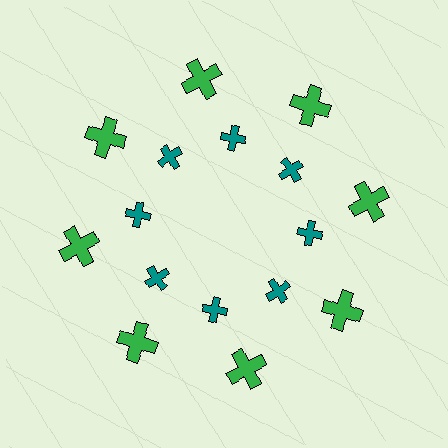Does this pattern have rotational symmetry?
Yes, this pattern has 8-fold rotational symmetry. It looks the same after rotating 45 degrees around the center.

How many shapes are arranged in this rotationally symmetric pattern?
There are 16 shapes, arranged in 8 groups of 2.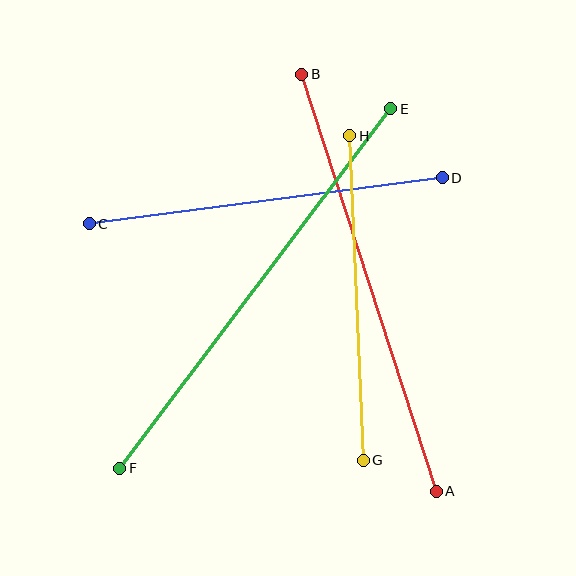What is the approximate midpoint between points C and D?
The midpoint is at approximately (266, 201) pixels.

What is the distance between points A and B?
The distance is approximately 438 pixels.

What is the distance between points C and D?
The distance is approximately 356 pixels.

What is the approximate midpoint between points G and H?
The midpoint is at approximately (357, 298) pixels.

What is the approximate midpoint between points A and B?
The midpoint is at approximately (369, 283) pixels.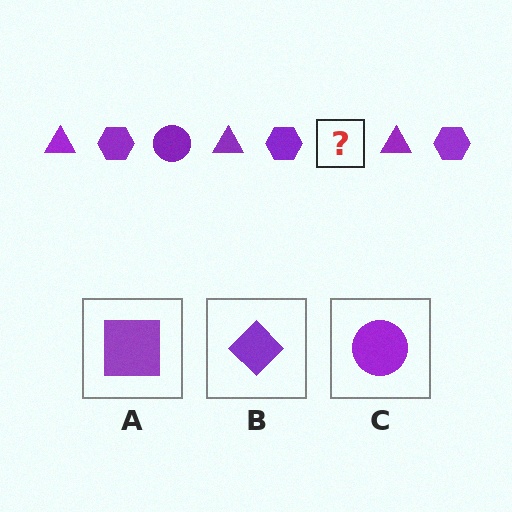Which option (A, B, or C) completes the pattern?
C.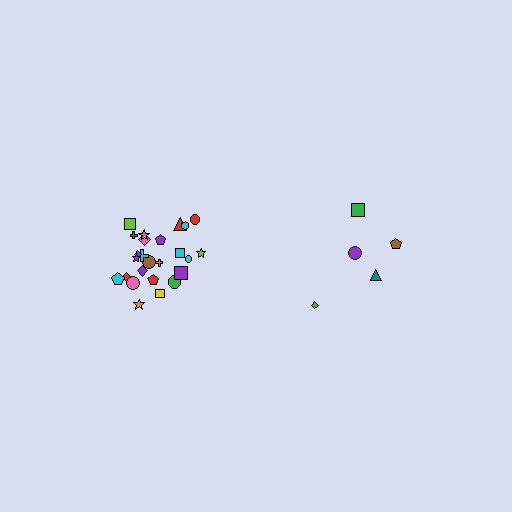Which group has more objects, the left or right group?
The left group.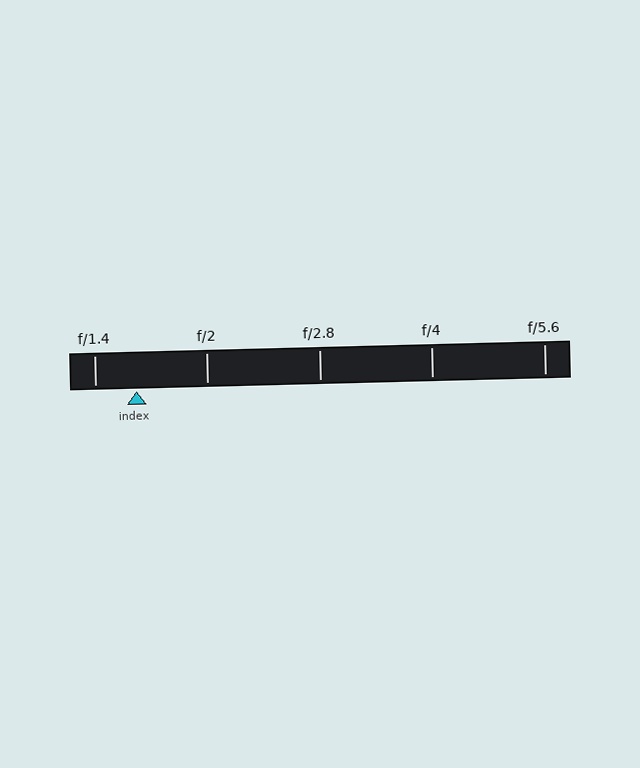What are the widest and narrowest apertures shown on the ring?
The widest aperture shown is f/1.4 and the narrowest is f/5.6.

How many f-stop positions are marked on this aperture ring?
There are 5 f-stop positions marked.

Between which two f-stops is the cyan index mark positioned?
The index mark is between f/1.4 and f/2.